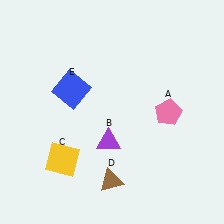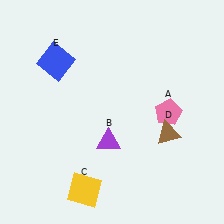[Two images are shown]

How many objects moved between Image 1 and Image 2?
3 objects moved between the two images.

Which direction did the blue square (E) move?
The blue square (E) moved up.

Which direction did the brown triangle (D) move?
The brown triangle (D) moved right.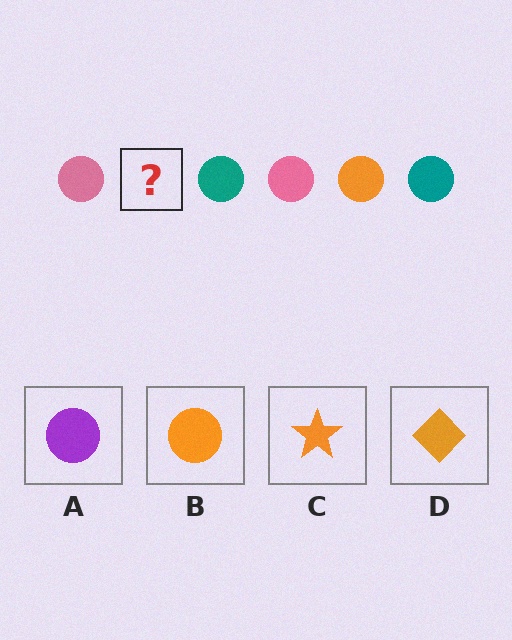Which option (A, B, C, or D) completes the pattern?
B.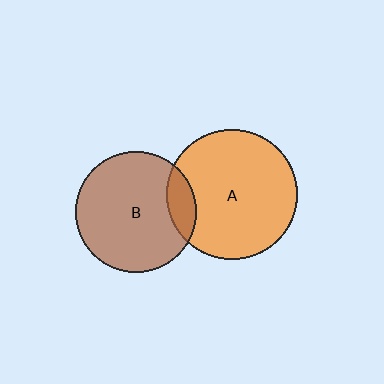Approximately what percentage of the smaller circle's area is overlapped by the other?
Approximately 15%.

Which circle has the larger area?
Circle A (orange).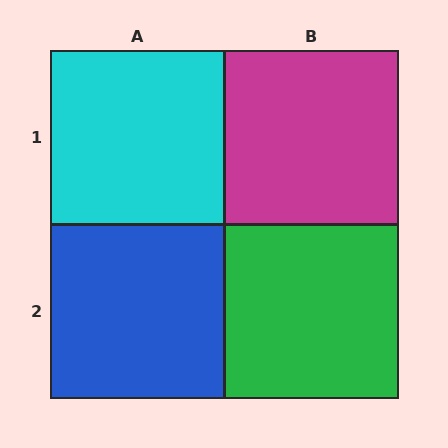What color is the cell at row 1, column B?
Magenta.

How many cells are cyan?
1 cell is cyan.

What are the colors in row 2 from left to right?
Blue, green.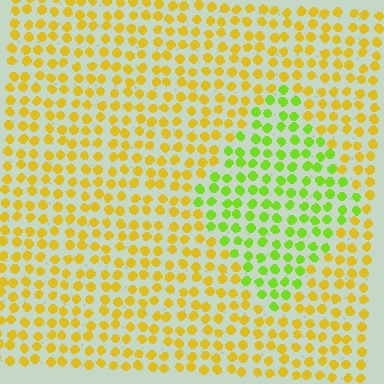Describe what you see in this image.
The image is filled with small yellow elements in a uniform arrangement. A diamond-shaped region is visible where the elements are tinted to a slightly different hue, forming a subtle color boundary.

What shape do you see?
I see a diamond.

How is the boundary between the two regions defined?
The boundary is defined purely by a slight shift in hue (about 44 degrees). Spacing, size, and orientation are identical on both sides.